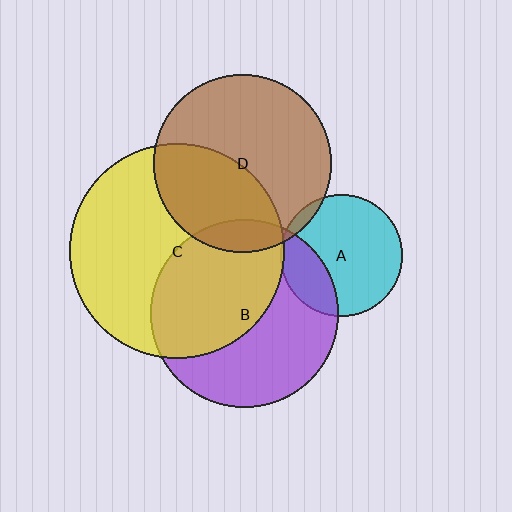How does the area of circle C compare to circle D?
Approximately 1.4 times.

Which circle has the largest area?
Circle C (yellow).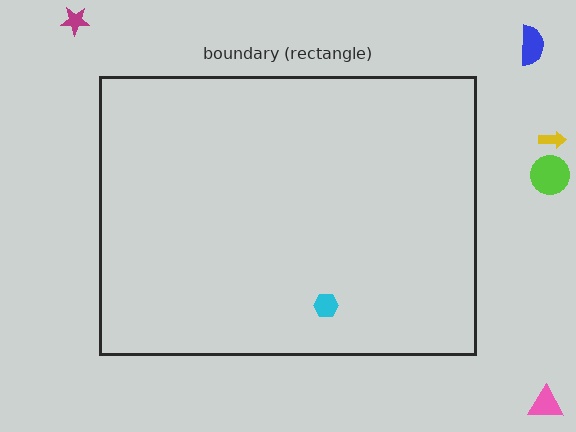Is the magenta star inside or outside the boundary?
Outside.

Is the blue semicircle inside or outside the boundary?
Outside.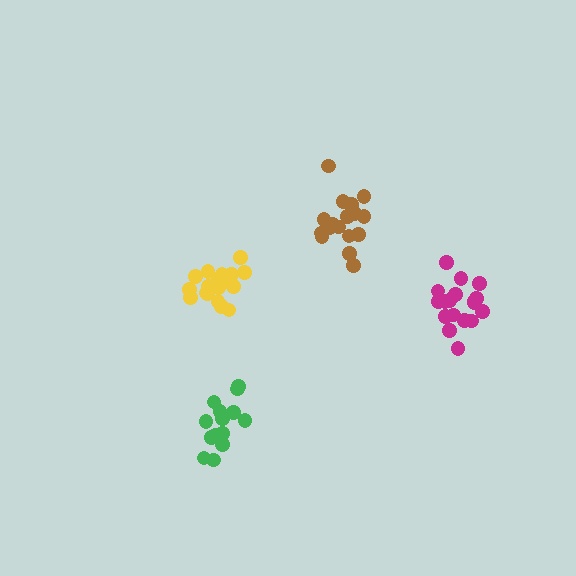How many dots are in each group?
Group 1: 17 dots, Group 2: 14 dots, Group 3: 18 dots, Group 4: 18 dots (67 total).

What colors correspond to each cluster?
The clusters are colored: brown, green, magenta, yellow.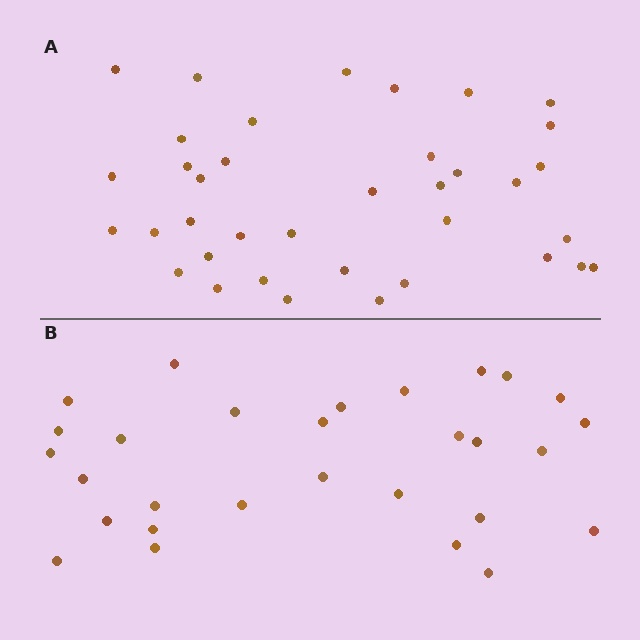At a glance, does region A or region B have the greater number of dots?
Region A (the top region) has more dots.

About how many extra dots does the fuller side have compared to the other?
Region A has roughly 8 or so more dots than region B.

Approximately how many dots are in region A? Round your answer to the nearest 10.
About 40 dots. (The exact count is 37, which rounds to 40.)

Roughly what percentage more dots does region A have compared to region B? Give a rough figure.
About 30% more.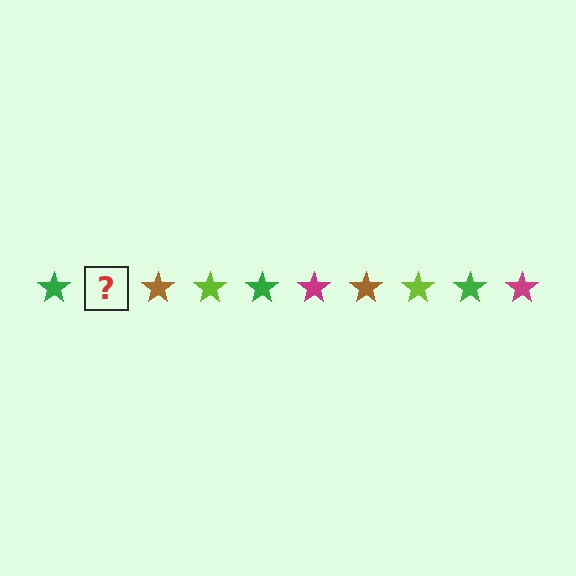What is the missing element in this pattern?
The missing element is a magenta star.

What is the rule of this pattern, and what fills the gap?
The rule is that the pattern cycles through green, magenta, brown, lime stars. The gap should be filled with a magenta star.